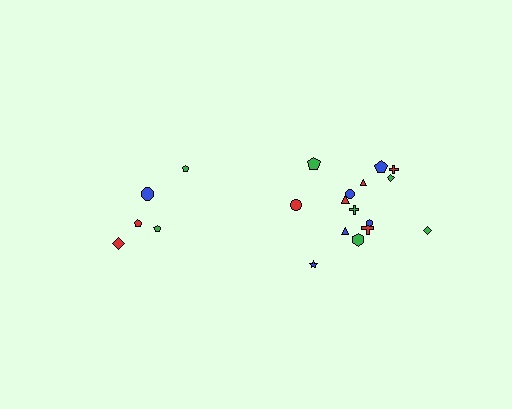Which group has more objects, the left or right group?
The right group.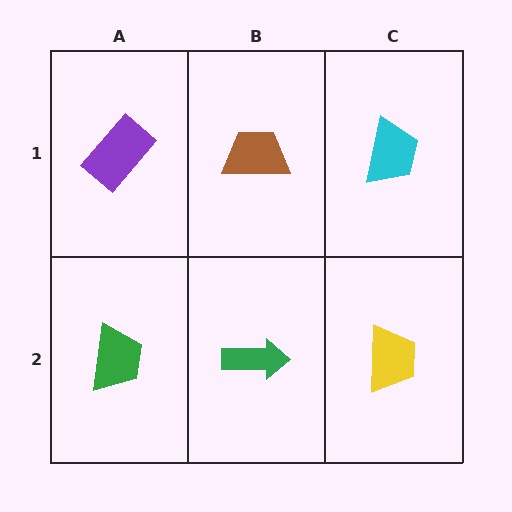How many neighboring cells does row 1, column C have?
2.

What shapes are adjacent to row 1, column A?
A green trapezoid (row 2, column A), a brown trapezoid (row 1, column B).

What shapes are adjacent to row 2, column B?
A brown trapezoid (row 1, column B), a green trapezoid (row 2, column A), a yellow trapezoid (row 2, column C).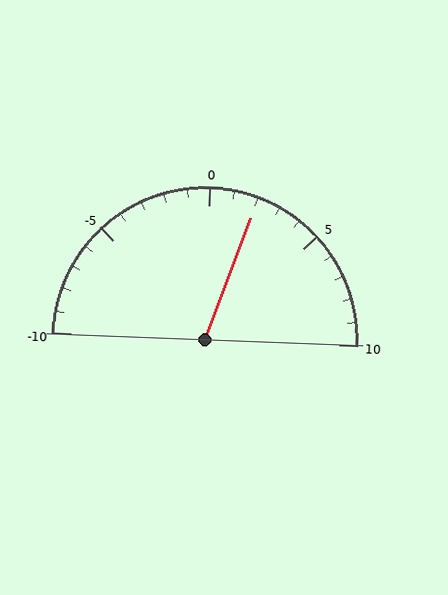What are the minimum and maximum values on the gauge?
The gauge ranges from -10 to 10.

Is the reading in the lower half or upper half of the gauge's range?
The reading is in the upper half of the range (-10 to 10).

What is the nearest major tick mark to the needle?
The nearest major tick mark is 0.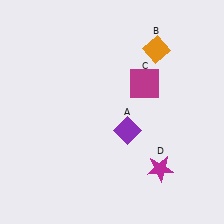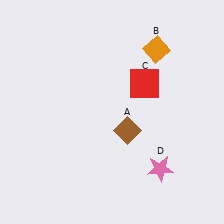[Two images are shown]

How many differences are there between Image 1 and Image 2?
There are 3 differences between the two images.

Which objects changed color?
A changed from purple to brown. C changed from magenta to red. D changed from magenta to pink.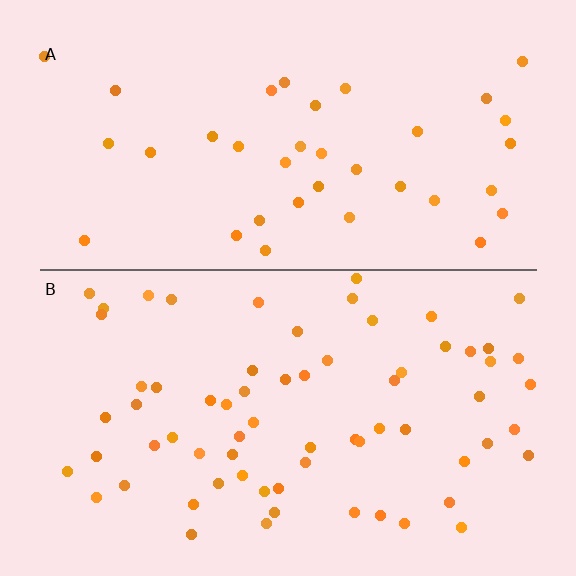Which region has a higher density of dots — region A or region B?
B (the bottom).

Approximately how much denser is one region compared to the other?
Approximately 1.8× — region B over region A.